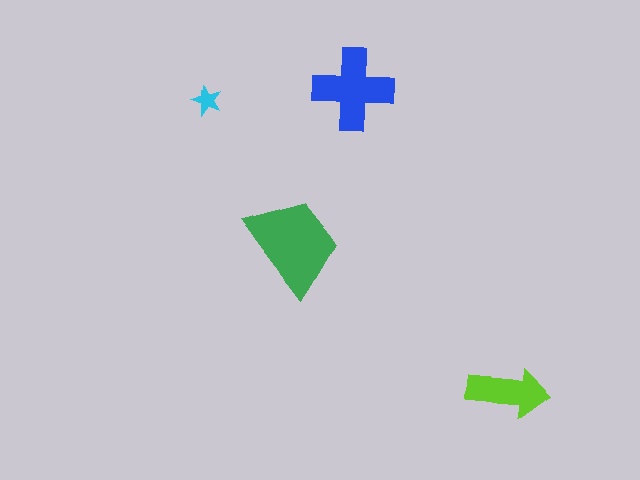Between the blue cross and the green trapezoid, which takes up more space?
The green trapezoid.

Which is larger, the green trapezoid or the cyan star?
The green trapezoid.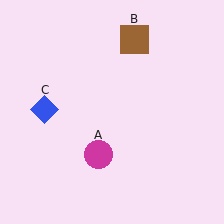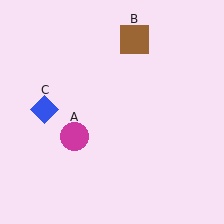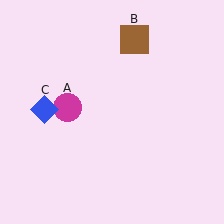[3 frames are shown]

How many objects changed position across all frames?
1 object changed position: magenta circle (object A).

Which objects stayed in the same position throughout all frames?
Brown square (object B) and blue diamond (object C) remained stationary.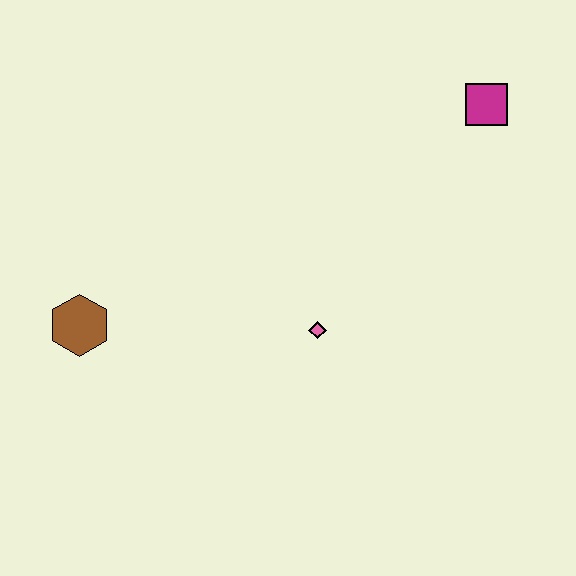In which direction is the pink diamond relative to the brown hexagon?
The pink diamond is to the right of the brown hexagon.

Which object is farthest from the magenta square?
The brown hexagon is farthest from the magenta square.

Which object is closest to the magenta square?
The pink diamond is closest to the magenta square.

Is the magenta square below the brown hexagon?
No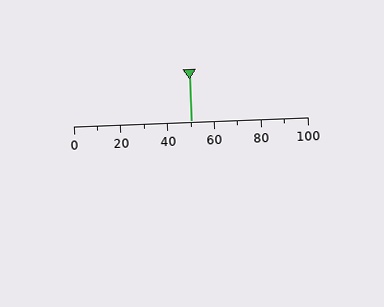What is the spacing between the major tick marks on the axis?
The major ticks are spaced 20 apart.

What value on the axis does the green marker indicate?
The marker indicates approximately 50.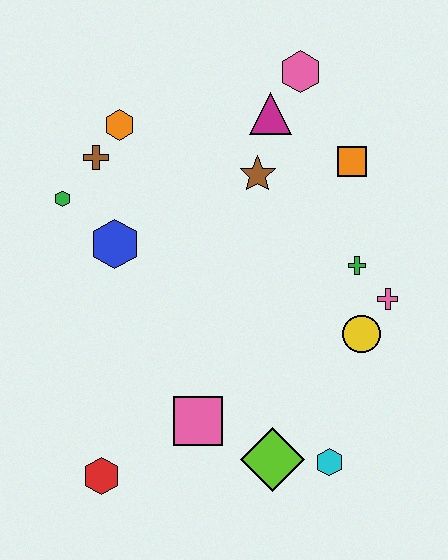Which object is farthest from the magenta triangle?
The red hexagon is farthest from the magenta triangle.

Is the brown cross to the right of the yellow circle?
No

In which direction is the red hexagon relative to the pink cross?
The red hexagon is to the left of the pink cross.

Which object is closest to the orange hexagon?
The brown cross is closest to the orange hexagon.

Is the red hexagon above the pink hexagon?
No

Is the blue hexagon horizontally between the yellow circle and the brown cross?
Yes